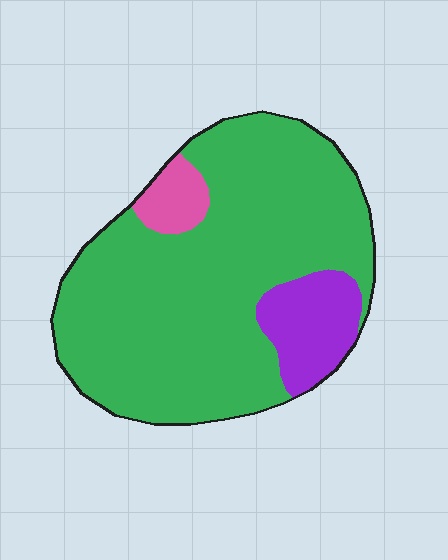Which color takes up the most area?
Green, at roughly 80%.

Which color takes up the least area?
Pink, at roughly 5%.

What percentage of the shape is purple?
Purple takes up about one eighth (1/8) of the shape.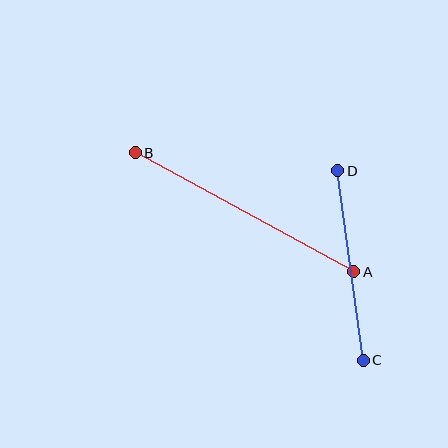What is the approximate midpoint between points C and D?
The midpoint is at approximately (350, 265) pixels.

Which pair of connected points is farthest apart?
Points A and B are farthest apart.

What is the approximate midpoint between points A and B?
The midpoint is at approximately (245, 212) pixels.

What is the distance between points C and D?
The distance is approximately 192 pixels.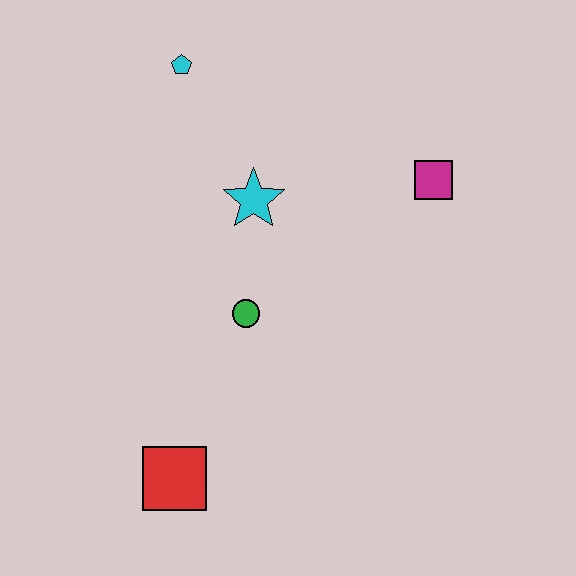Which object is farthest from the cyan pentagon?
The red square is farthest from the cyan pentagon.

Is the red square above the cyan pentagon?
No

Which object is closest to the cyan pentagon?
The cyan star is closest to the cyan pentagon.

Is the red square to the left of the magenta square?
Yes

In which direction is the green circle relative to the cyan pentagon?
The green circle is below the cyan pentagon.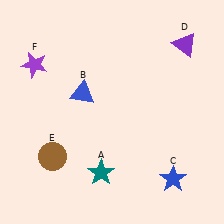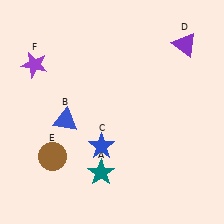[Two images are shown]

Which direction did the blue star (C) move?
The blue star (C) moved left.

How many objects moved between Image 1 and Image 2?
2 objects moved between the two images.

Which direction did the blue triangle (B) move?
The blue triangle (B) moved down.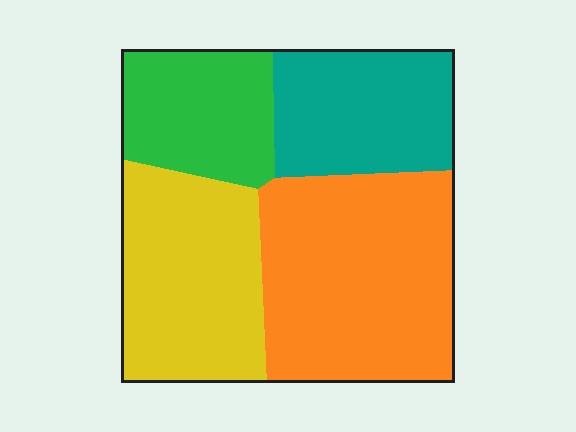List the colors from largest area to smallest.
From largest to smallest: orange, yellow, teal, green.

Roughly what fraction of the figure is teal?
Teal covers roughly 20% of the figure.